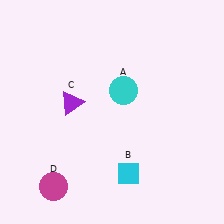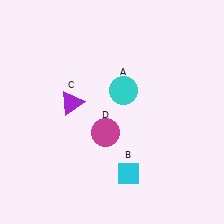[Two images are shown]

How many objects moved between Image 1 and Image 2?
1 object moved between the two images.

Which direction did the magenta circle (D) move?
The magenta circle (D) moved up.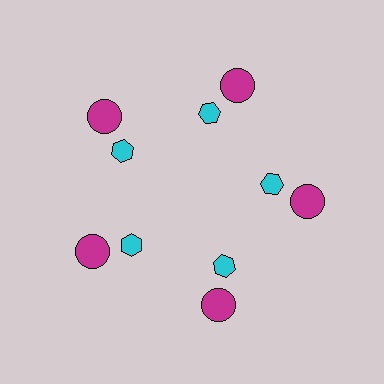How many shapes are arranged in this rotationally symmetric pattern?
There are 10 shapes, arranged in 5 groups of 2.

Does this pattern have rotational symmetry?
Yes, this pattern has 5-fold rotational symmetry. It looks the same after rotating 72 degrees around the center.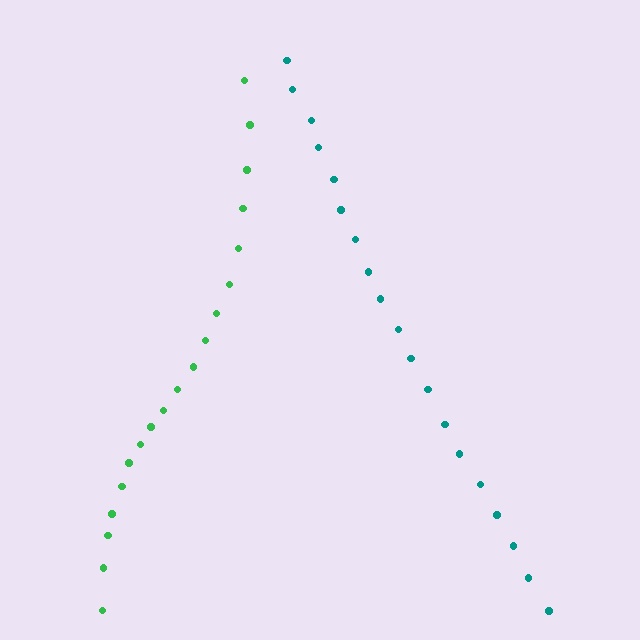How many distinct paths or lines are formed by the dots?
There are 2 distinct paths.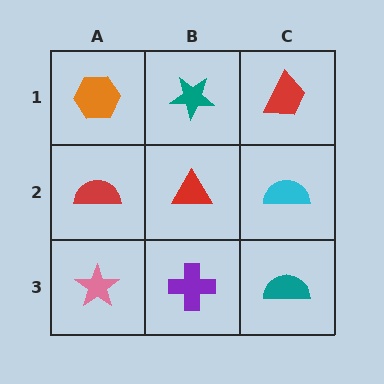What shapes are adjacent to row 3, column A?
A red semicircle (row 2, column A), a purple cross (row 3, column B).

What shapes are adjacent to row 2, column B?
A teal star (row 1, column B), a purple cross (row 3, column B), a red semicircle (row 2, column A), a cyan semicircle (row 2, column C).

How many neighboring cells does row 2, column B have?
4.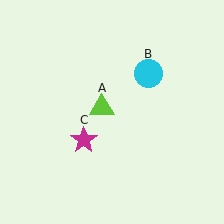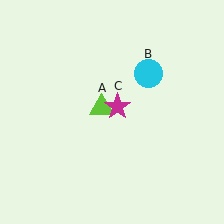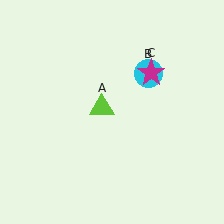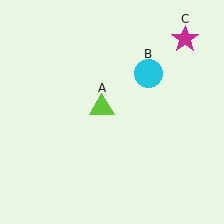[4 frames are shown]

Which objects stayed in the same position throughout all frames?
Lime triangle (object A) and cyan circle (object B) remained stationary.